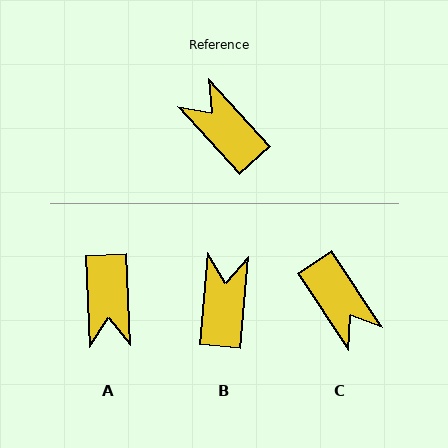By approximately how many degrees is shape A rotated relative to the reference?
Approximately 140 degrees counter-clockwise.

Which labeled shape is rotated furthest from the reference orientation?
C, about 171 degrees away.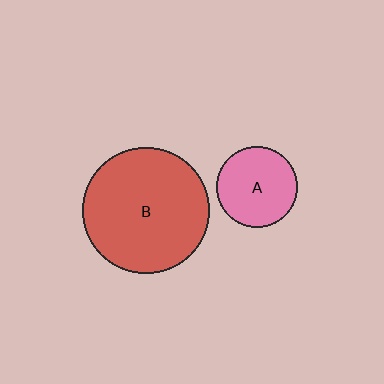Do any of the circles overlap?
No, none of the circles overlap.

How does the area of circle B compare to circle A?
Approximately 2.5 times.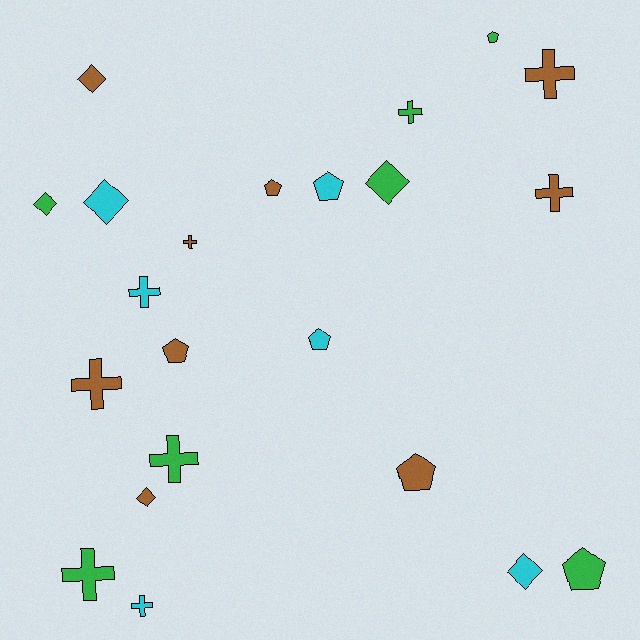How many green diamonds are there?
There are 2 green diamonds.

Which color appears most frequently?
Brown, with 9 objects.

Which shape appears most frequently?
Cross, with 9 objects.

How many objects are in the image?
There are 22 objects.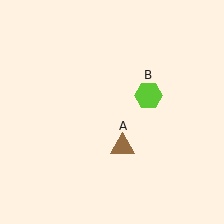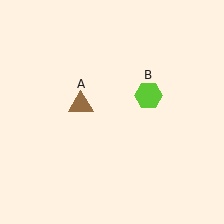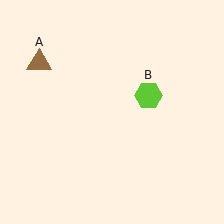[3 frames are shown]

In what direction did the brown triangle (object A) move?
The brown triangle (object A) moved up and to the left.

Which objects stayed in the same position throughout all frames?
Lime hexagon (object B) remained stationary.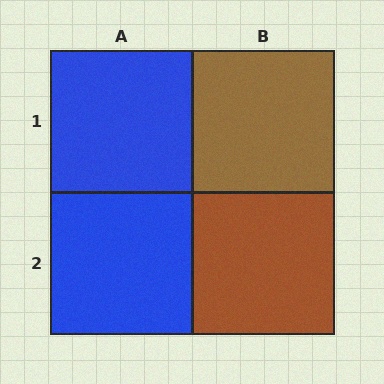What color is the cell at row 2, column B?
Brown.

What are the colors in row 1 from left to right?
Blue, brown.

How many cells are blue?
2 cells are blue.